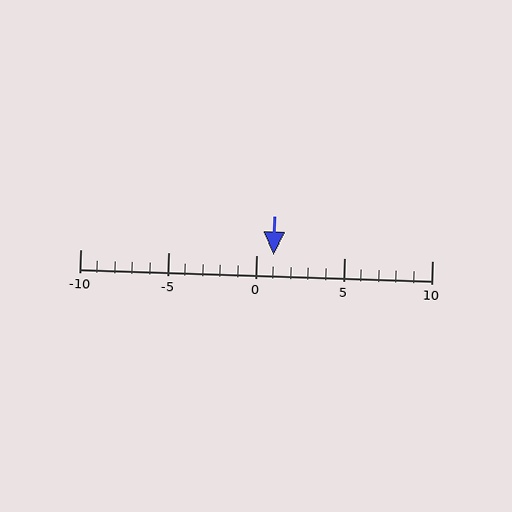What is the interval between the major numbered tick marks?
The major tick marks are spaced 5 units apart.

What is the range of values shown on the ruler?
The ruler shows values from -10 to 10.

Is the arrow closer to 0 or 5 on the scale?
The arrow is closer to 0.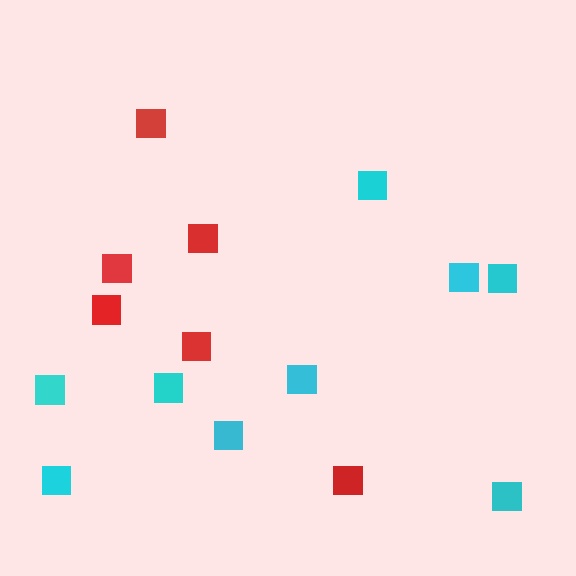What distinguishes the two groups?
There are 2 groups: one group of red squares (6) and one group of cyan squares (9).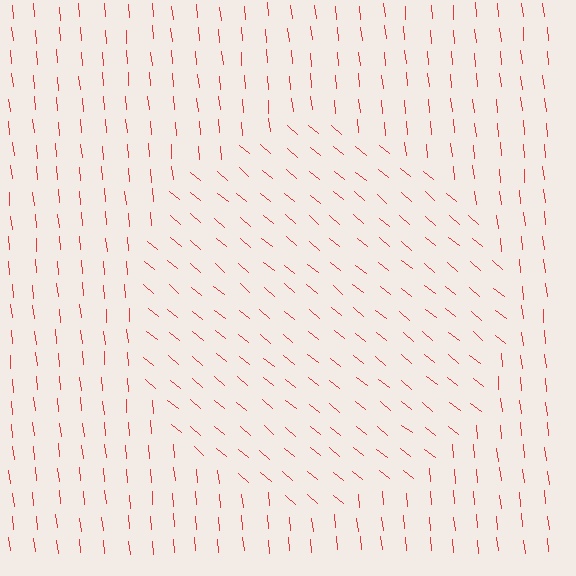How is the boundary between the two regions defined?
The boundary is defined purely by a change in line orientation (approximately 45 degrees difference). All lines are the same color and thickness.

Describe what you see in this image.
The image is filled with small red line segments. A circle region in the image has lines oriented differently from the surrounding lines, creating a visible texture boundary.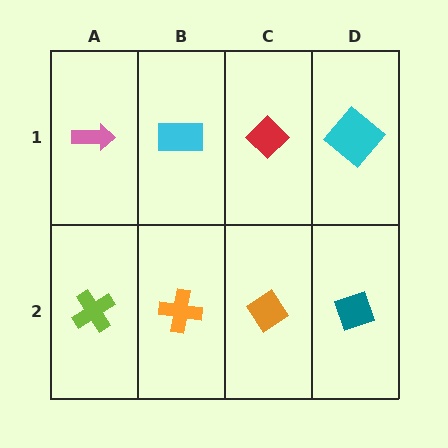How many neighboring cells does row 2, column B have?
3.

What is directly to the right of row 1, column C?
A cyan diamond.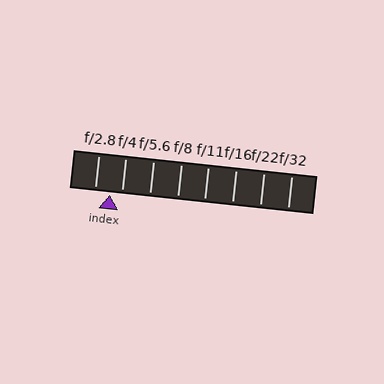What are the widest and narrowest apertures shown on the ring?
The widest aperture shown is f/2.8 and the narrowest is f/32.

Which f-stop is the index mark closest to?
The index mark is closest to f/4.